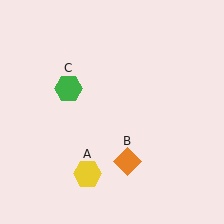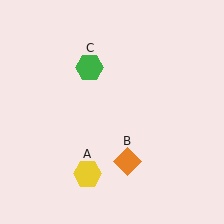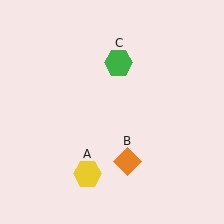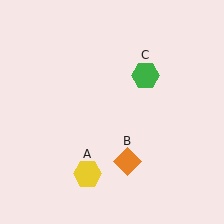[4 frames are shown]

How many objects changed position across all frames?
1 object changed position: green hexagon (object C).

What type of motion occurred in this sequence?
The green hexagon (object C) rotated clockwise around the center of the scene.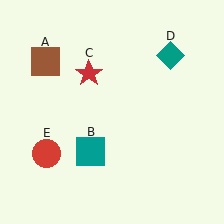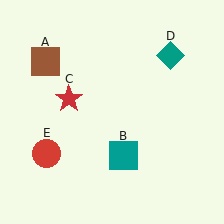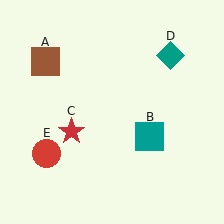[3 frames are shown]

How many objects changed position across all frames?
2 objects changed position: teal square (object B), red star (object C).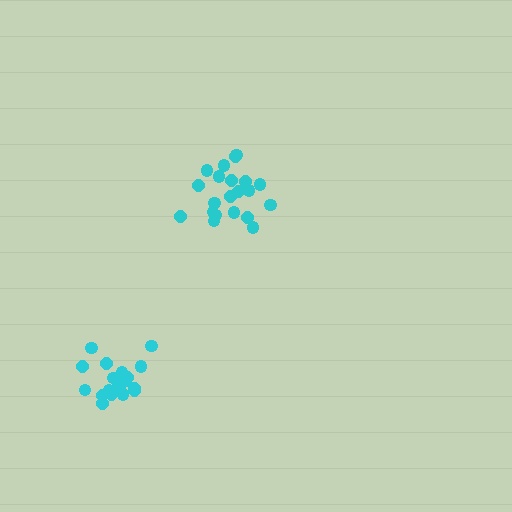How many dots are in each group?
Group 1: 21 dots, Group 2: 19 dots (40 total).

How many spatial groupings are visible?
There are 2 spatial groupings.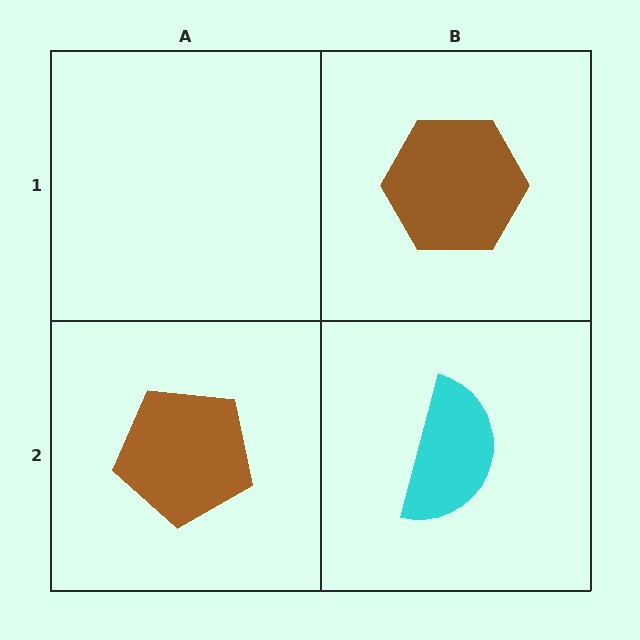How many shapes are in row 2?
2 shapes.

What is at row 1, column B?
A brown hexagon.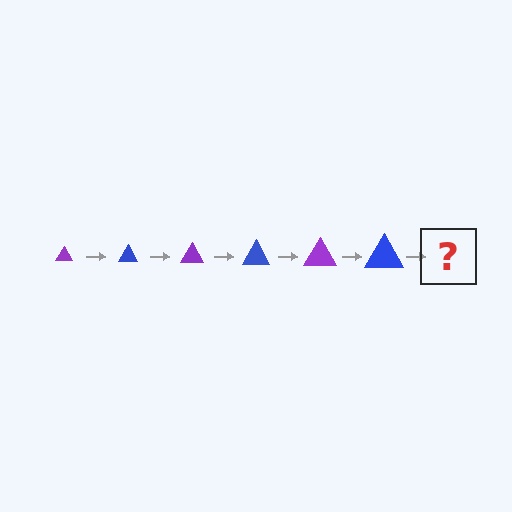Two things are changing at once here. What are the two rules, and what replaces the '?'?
The two rules are that the triangle grows larger each step and the color cycles through purple and blue. The '?' should be a purple triangle, larger than the previous one.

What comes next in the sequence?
The next element should be a purple triangle, larger than the previous one.